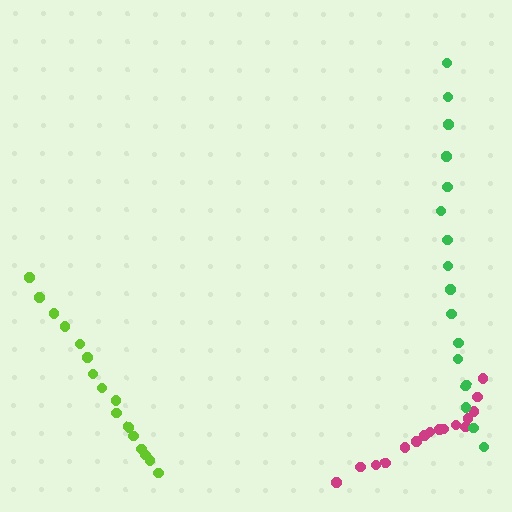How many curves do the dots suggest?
There are 3 distinct paths.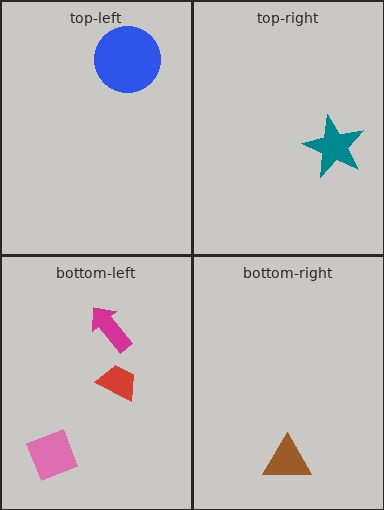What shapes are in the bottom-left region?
The red trapezoid, the magenta arrow, the pink diamond.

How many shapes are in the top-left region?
1.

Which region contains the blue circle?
The top-left region.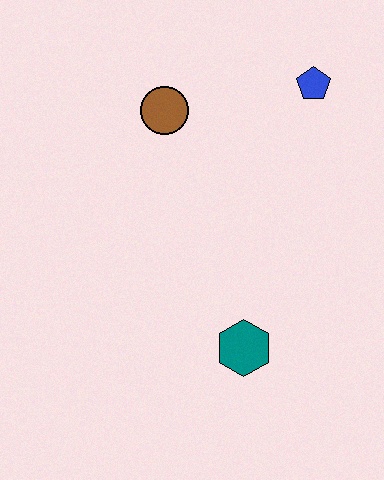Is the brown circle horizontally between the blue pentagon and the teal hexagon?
No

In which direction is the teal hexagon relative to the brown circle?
The teal hexagon is below the brown circle.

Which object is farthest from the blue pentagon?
The teal hexagon is farthest from the blue pentagon.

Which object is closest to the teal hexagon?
The brown circle is closest to the teal hexagon.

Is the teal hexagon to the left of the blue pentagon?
Yes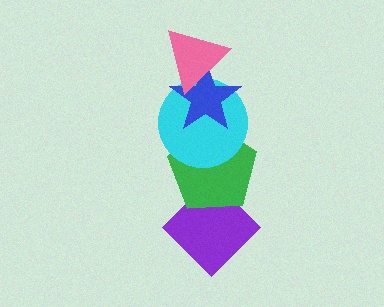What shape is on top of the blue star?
The pink triangle is on top of the blue star.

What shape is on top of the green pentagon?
The cyan circle is on top of the green pentagon.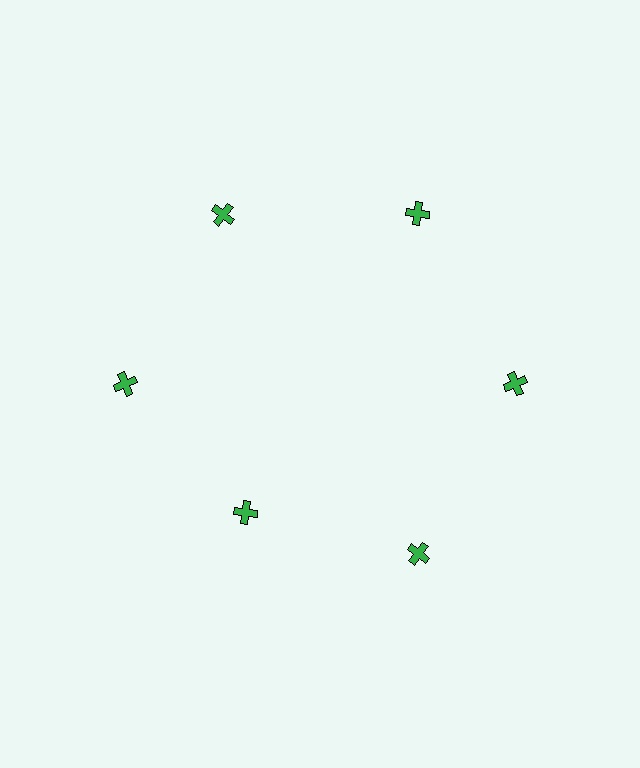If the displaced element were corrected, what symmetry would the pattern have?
It would have 6-fold rotational symmetry — the pattern would map onto itself every 60 degrees.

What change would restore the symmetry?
The symmetry would be restored by moving it outward, back onto the ring so that all 6 crosses sit at equal angles and equal distance from the center.